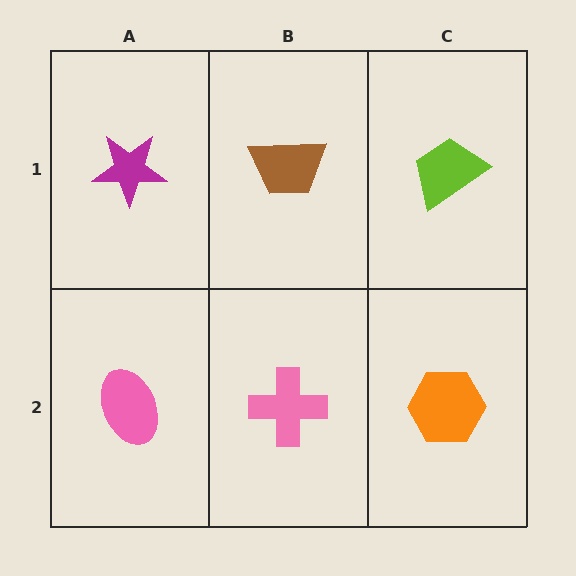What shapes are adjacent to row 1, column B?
A pink cross (row 2, column B), a magenta star (row 1, column A), a lime trapezoid (row 1, column C).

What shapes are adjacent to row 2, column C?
A lime trapezoid (row 1, column C), a pink cross (row 2, column B).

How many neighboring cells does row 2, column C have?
2.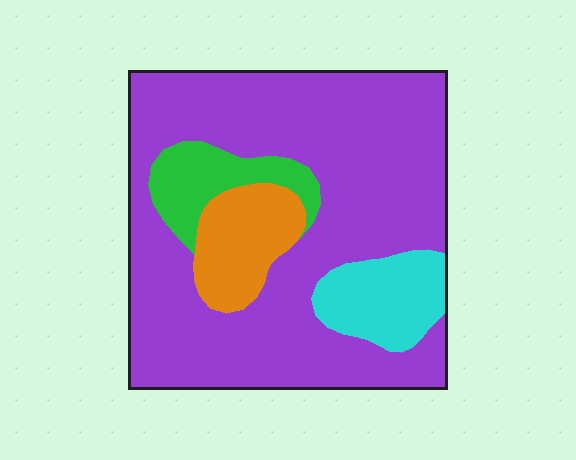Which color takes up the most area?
Purple, at roughly 70%.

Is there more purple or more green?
Purple.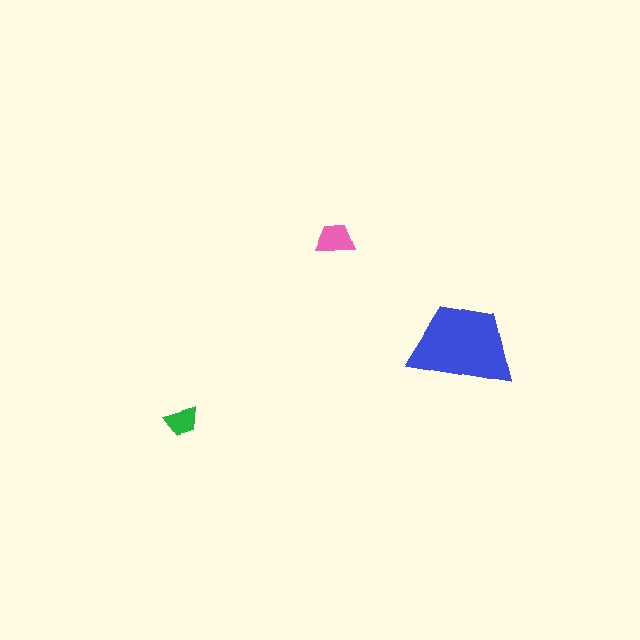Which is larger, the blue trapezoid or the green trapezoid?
The blue one.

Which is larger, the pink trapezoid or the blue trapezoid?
The blue one.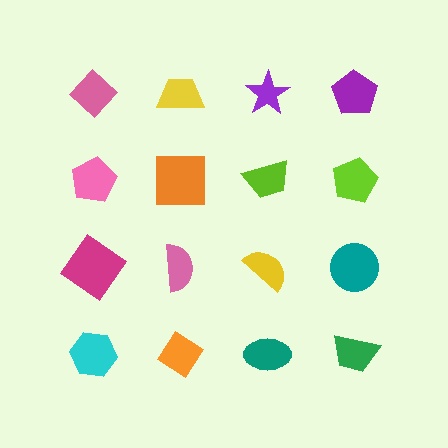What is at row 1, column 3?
A purple star.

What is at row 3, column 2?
A pink semicircle.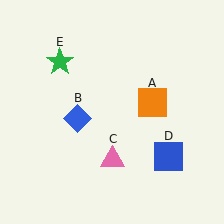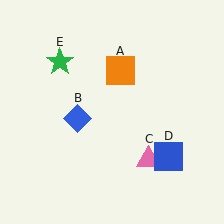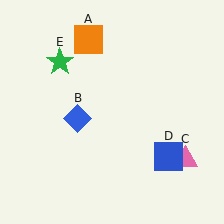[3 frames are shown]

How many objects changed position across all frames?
2 objects changed position: orange square (object A), pink triangle (object C).